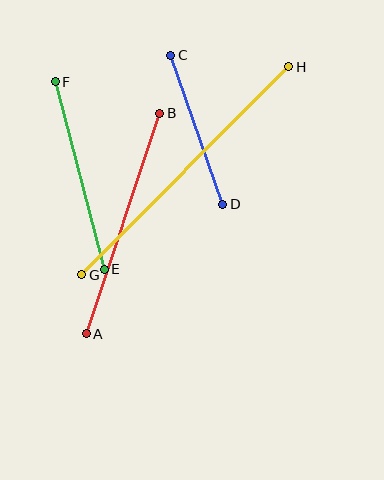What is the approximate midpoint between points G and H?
The midpoint is at approximately (185, 171) pixels.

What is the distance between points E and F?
The distance is approximately 194 pixels.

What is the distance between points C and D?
The distance is approximately 158 pixels.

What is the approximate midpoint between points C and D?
The midpoint is at approximately (197, 130) pixels.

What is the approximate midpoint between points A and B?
The midpoint is at approximately (123, 223) pixels.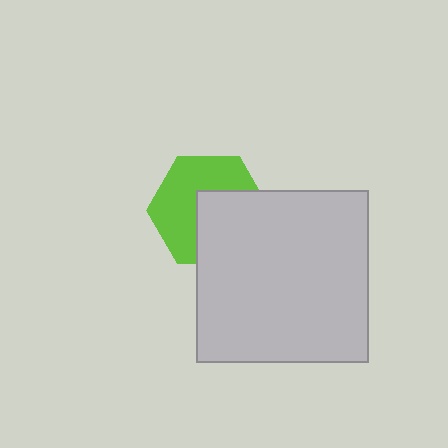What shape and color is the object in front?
The object in front is a light gray square.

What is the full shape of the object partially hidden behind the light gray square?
The partially hidden object is a lime hexagon.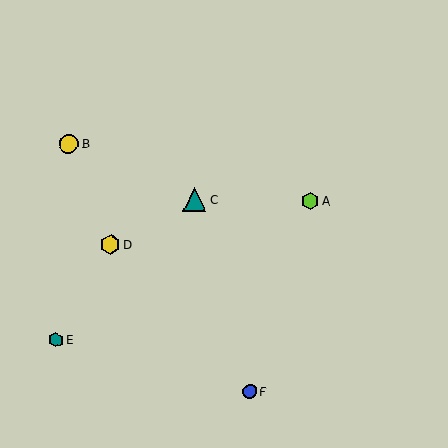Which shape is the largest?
The teal triangle (labeled C) is the largest.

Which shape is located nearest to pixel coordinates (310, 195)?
The lime hexagon (labeled A) at (310, 201) is nearest to that location.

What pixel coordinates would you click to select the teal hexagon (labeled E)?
Click at (56, 340) to select the teal hexagon E.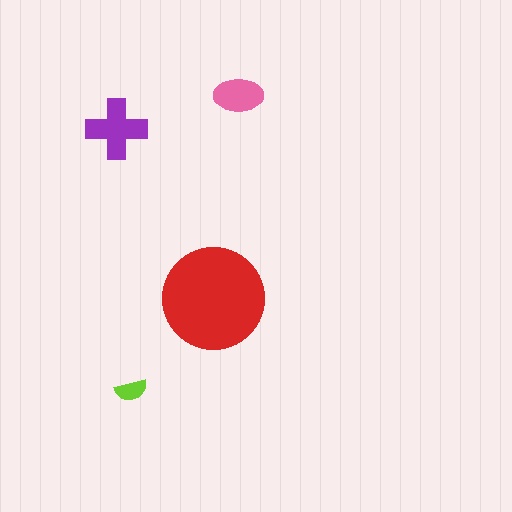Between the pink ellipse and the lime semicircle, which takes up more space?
The pink ellipse.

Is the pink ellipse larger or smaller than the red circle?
Smaller.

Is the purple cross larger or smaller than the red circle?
Smaller.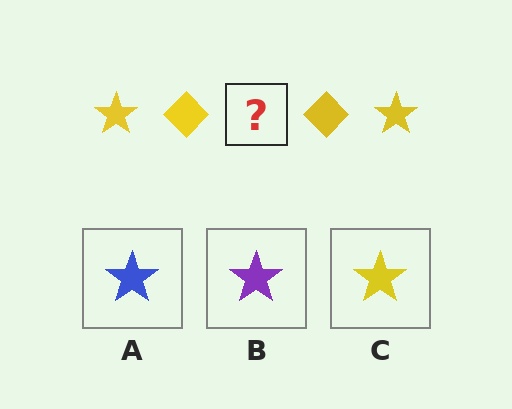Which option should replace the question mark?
Option C.